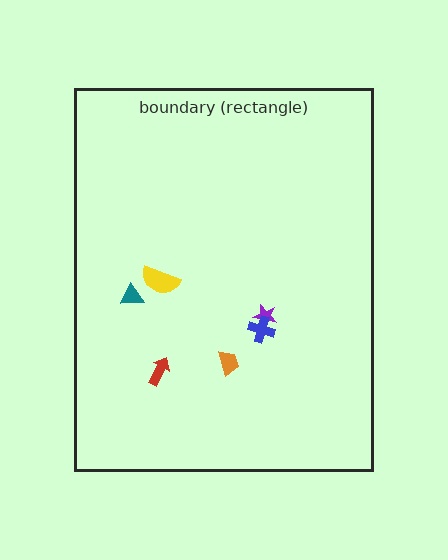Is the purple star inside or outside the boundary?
Inside.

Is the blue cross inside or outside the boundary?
Inside.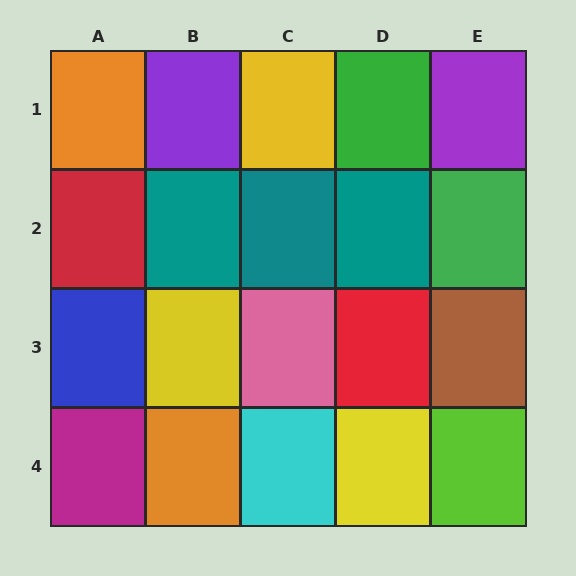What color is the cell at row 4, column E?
Lime.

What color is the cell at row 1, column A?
Orange.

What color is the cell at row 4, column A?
Magenta.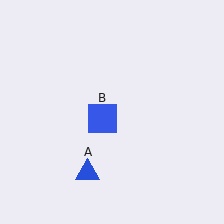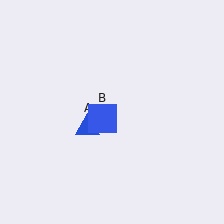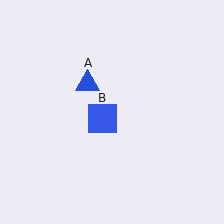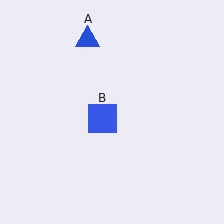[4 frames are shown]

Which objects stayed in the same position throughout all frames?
Blue square (object B) remained stationary.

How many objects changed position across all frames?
1 object changed position: blue triangle (object A).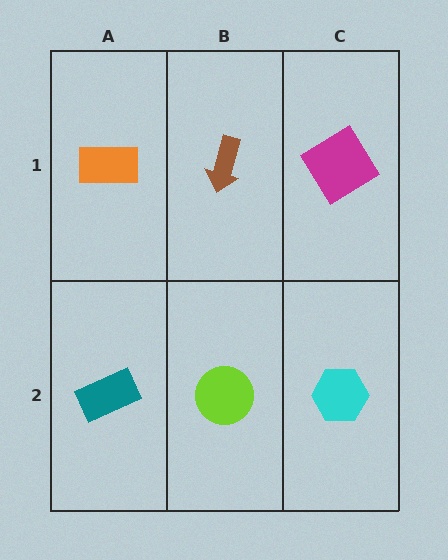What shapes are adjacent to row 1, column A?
A teal rectangle (row 2, column A), a brown arrow (row 1, column B).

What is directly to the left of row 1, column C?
A brown arrow.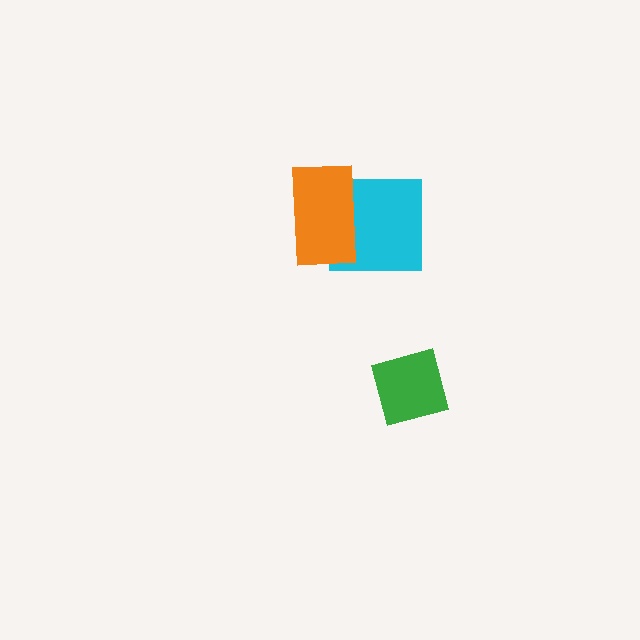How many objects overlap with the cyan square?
1 object overlaps with the cyan square.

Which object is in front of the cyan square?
The orange rectangle is in front of the cyan square.